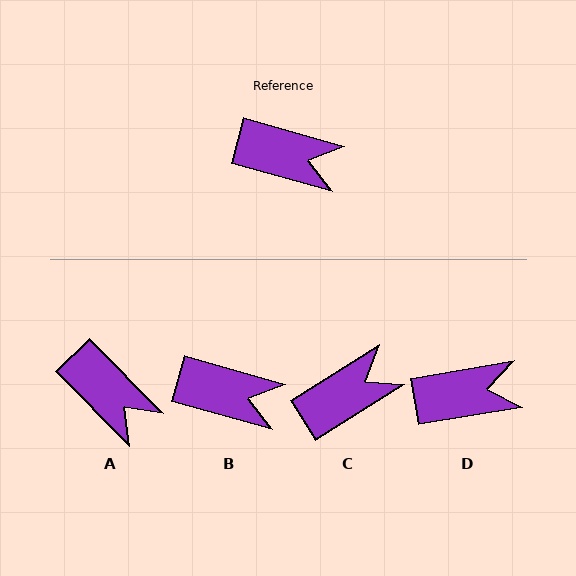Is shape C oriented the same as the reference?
No, it is off by about 48 degrees.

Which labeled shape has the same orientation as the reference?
B.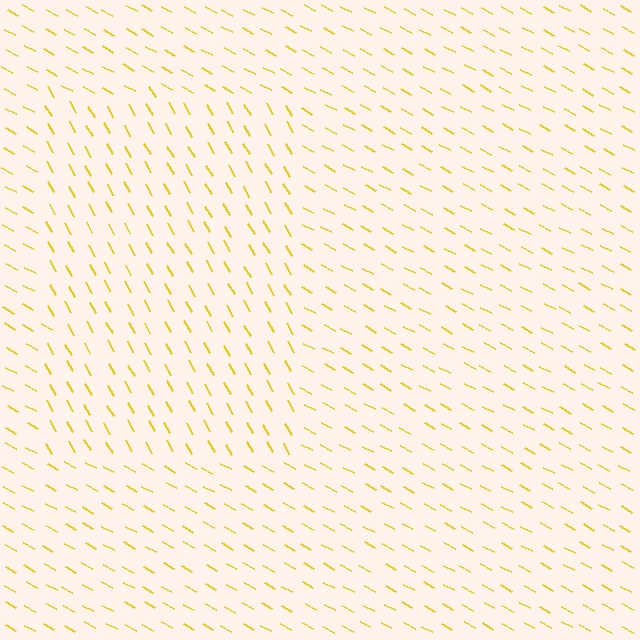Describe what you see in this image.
The image is filled with small yellow line segments. A rectangle region in the image has lines oriented differently from the surrounding lines, creating a visible texture boundary.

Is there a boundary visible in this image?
Yes, there is a texture boundary formed by a change in line orientation.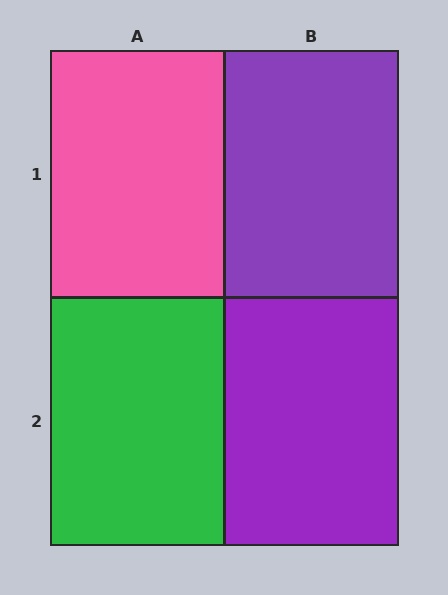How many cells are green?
1 cell is green.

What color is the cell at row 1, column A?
Pink.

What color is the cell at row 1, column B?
Purple.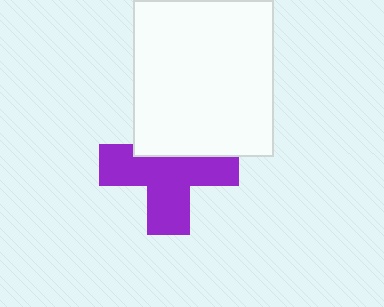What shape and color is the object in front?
The object in front is a white rectangle.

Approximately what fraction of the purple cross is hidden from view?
Roughly 35% of the purple cross is hidden behind the white rectangle.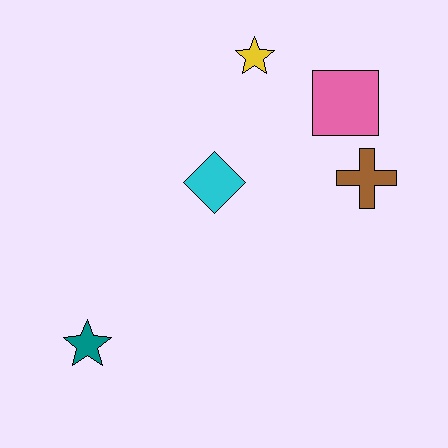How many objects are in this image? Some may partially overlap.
There are 5 objects.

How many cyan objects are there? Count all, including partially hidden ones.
There is 1 cyan object.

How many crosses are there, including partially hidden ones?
There is 1 cross.